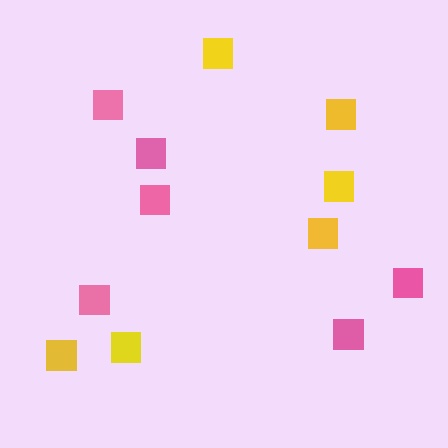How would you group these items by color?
There are 2 groups: one group of yellow squares (6) and one group of pink squares (6).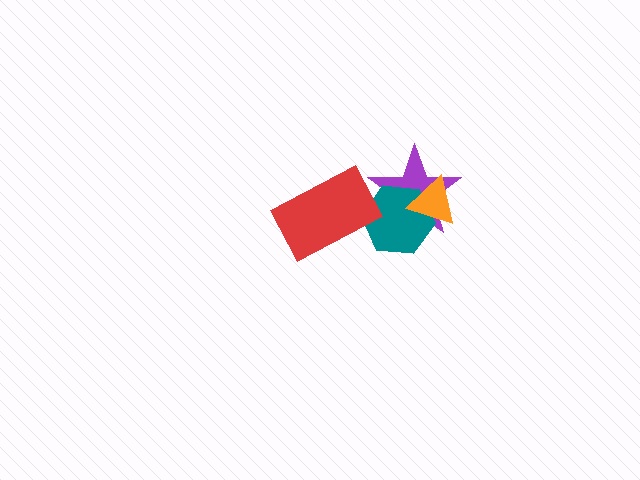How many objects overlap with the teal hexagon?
3 objects overlap with the teal hexagon.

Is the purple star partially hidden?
Yes, it is partially covered by another shape.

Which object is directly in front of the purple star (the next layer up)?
The teal hexagon is directly in front of the purple star.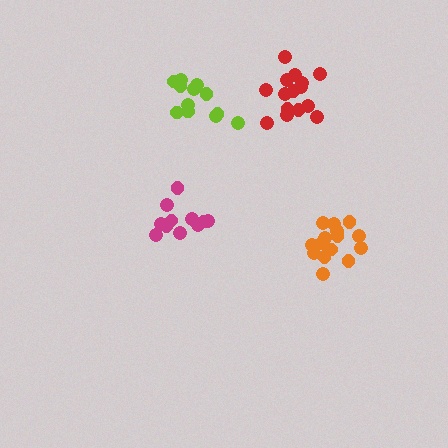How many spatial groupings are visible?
There are 4 spatial groupings.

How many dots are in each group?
Group 1: 15 dots, Group 2: 16 dots, Group 3: 12 dots, Group 4: 11 dots (54 total).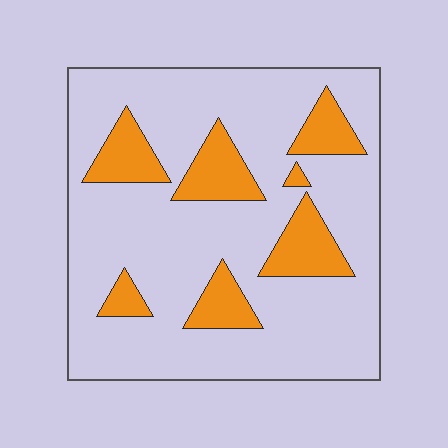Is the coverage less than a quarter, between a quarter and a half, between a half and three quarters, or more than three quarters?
Less than a quarter.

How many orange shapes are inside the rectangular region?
7.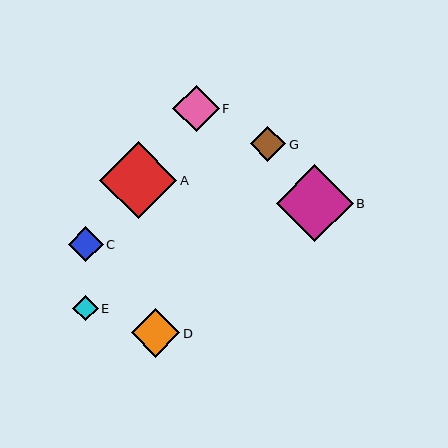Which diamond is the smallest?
Diamond E is the smallest with a size of approximately 25 pixels.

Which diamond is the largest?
Diamond B is the largest with a size of approximately 77 pixels.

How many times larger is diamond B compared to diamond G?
Diamond B is approximately 2.2 times the size of diamond G.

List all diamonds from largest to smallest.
From largest to smallest: B, A, D, F, G, C, E.